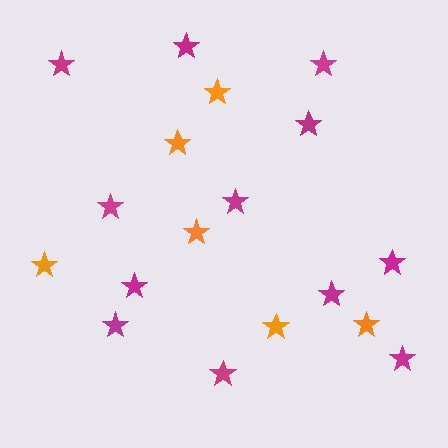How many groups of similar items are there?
There are 2 groups: one group of orange stars (6) and one group of magenta stars (12).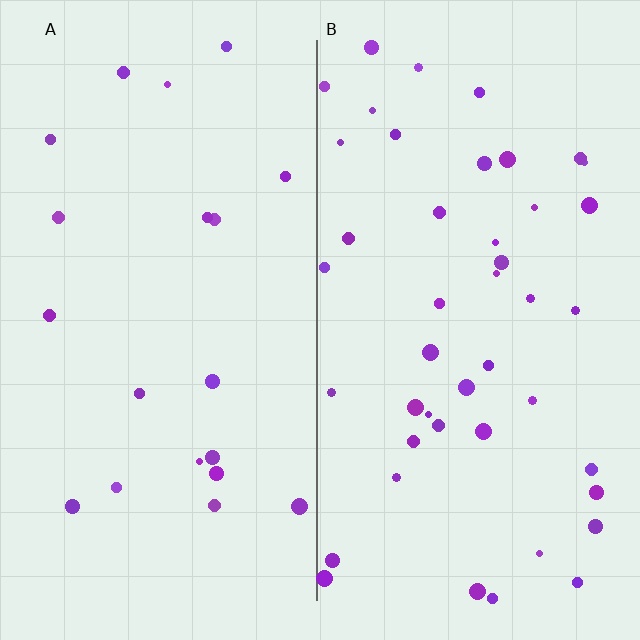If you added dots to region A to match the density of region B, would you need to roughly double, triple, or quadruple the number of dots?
Approximately double.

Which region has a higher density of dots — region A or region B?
B (the right).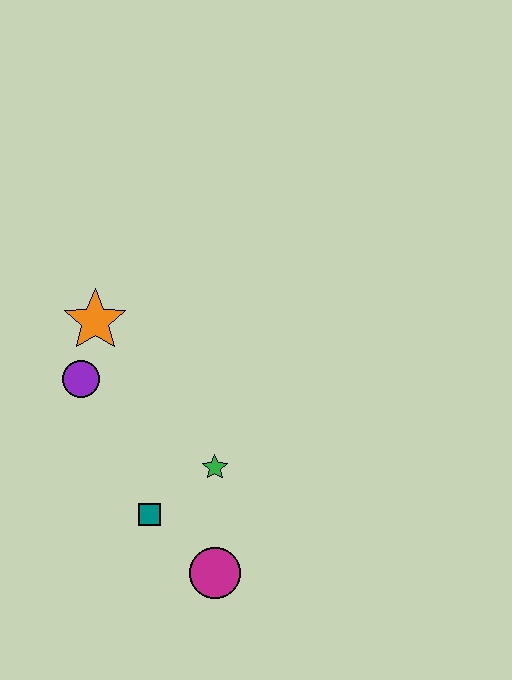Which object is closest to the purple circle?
The orange star is closest to the purple circle.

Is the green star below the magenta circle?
No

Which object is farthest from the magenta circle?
The orange star is farthest from the magenta circle.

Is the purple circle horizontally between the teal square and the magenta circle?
No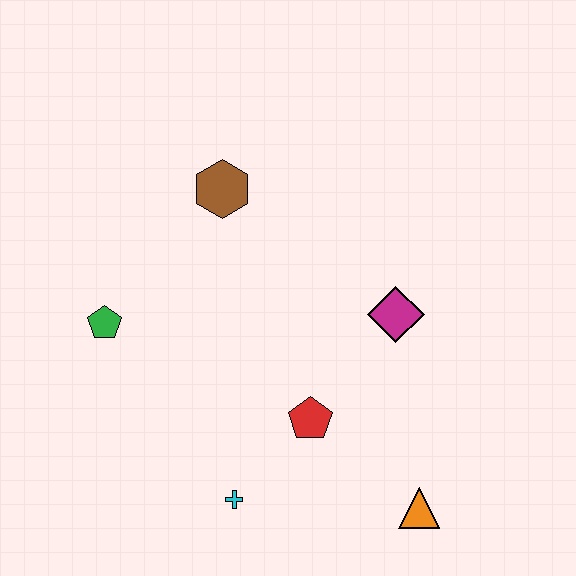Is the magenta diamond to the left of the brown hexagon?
No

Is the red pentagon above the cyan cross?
Yes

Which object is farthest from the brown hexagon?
The orange triangle is farthest from the brown hexagon.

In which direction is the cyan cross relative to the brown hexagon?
The cyan cross is below the brown hexagon.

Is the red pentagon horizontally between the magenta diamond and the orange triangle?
No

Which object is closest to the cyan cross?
The red pentagon is closest to the cyan cross.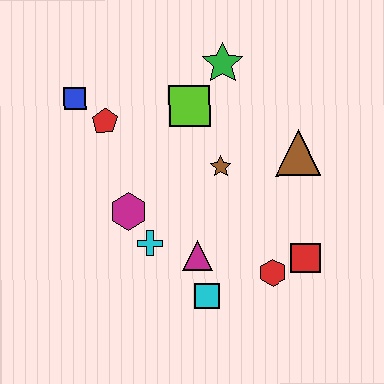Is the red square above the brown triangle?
No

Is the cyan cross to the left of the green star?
Yes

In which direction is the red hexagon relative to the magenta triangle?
The red hexagon is to the right of the magenta triangle.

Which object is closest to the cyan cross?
The magenta hexagon is closest to the cyan cross.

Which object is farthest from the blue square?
The red square is farthest from the blue square.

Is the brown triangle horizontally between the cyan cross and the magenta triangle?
No